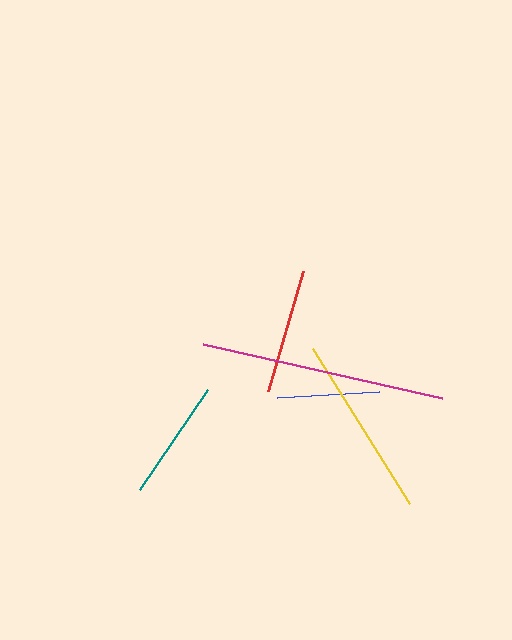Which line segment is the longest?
The magenta line is the longest at approximately 245 pixels.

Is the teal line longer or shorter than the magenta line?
The magenta line is longer than the teal line.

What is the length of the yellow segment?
The yellow segment is approximately 184 pixels long.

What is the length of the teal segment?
The teal segment is approximately 121 pixels long.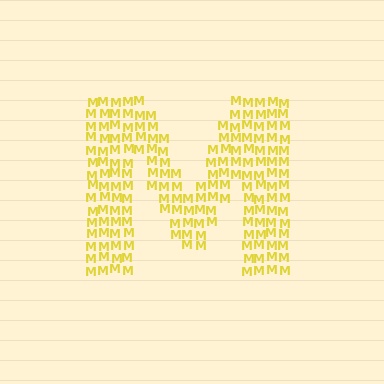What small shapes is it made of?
It is made of small letter M's.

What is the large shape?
The large shape is the letter M.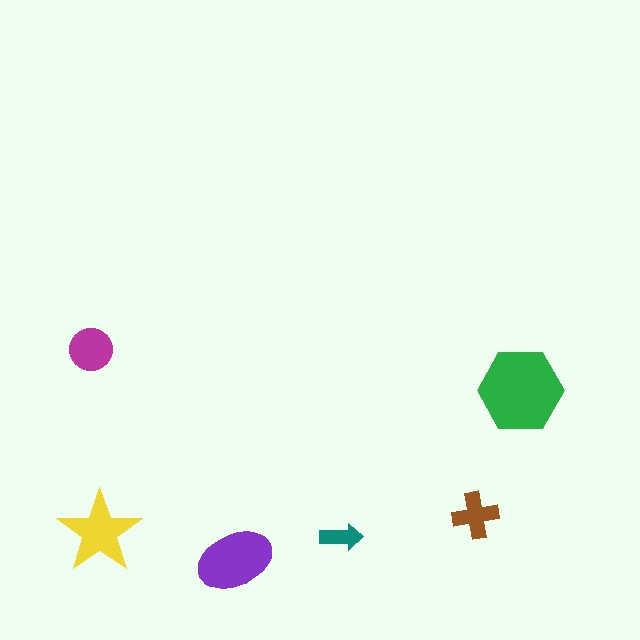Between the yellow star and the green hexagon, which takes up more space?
The green hexagon.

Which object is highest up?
The magenta circle is topmost.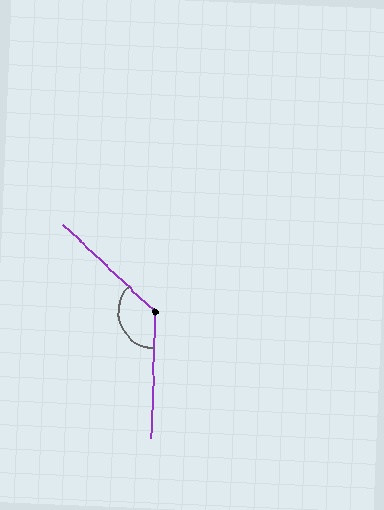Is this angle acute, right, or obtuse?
It is obtuse.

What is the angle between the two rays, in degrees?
Approximately 131 degrees.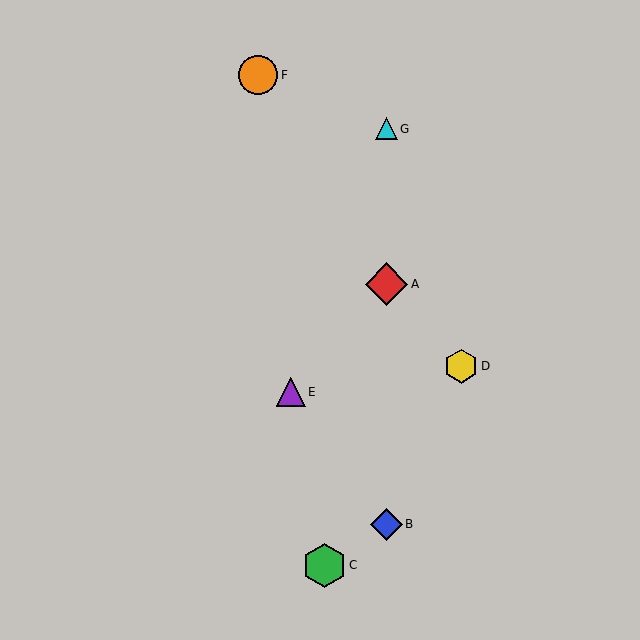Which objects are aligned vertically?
Objects A, B, G are aligned vertically.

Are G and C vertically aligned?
No, G is at x≈386 and C is at x≈325.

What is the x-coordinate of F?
Object F is at x≈258.